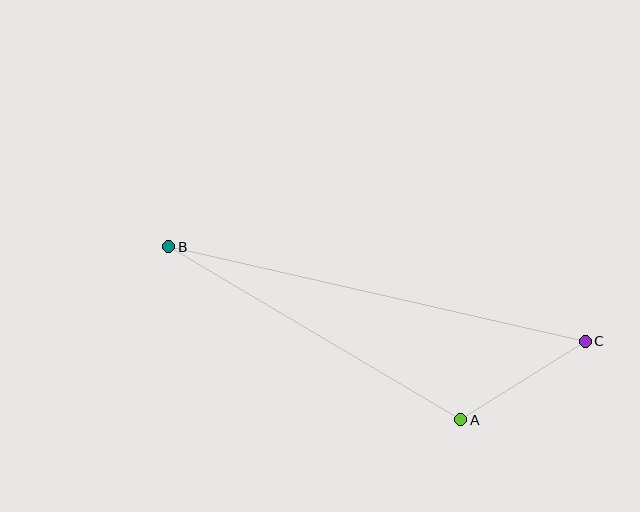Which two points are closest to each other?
Points A and C are closest to each other.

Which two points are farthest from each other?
Points B and C are farthest from each other.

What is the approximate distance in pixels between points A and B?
The distance between A and B is approximately 339 pixels.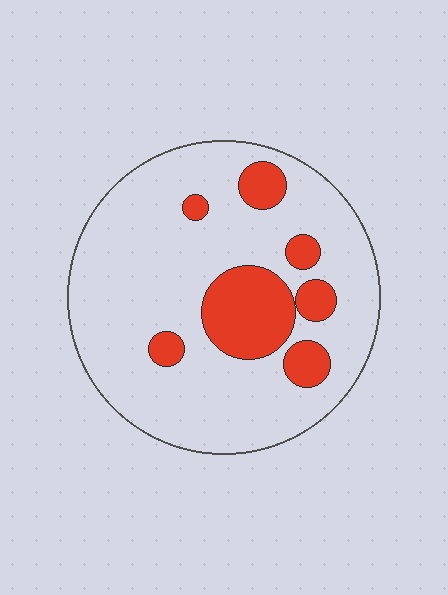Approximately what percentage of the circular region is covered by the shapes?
Approximately 20%.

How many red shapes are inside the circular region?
7.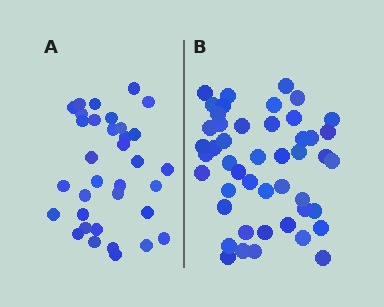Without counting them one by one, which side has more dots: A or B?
Region B (the right region) has more dots.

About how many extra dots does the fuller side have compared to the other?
Region B has approximately 15 more dots than region A.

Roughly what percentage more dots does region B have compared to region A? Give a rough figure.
About 40% more.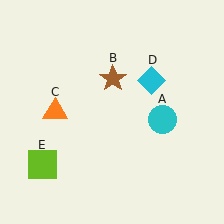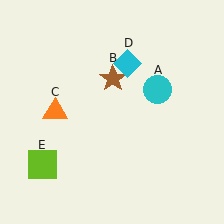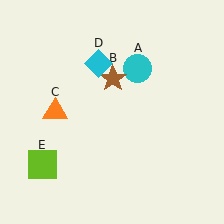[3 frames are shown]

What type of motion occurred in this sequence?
The cyan circle (object A), cyan diamond (object D) rotated counterclockwise around the center of the scene.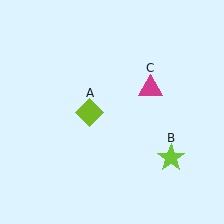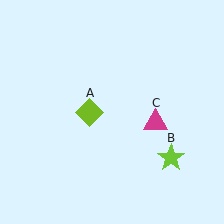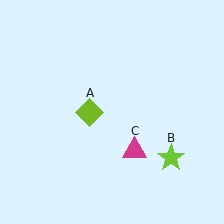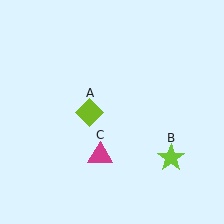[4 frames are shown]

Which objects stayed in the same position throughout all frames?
Lime diamond (object A) and lime star (object B) remained stationary.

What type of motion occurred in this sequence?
The magenta triangle (object C) rotated clockwise around the center of the scene.